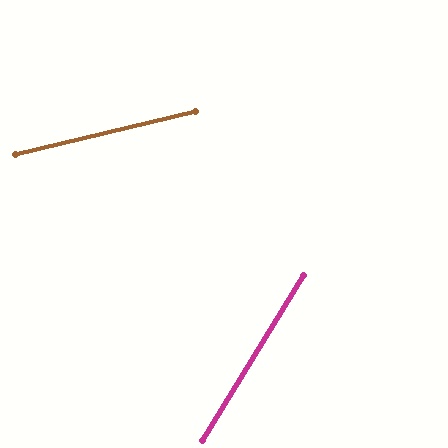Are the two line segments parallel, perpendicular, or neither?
Neither parallel nor perpendicular — they differ by about 45°.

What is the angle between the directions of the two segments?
Approximately 45 degrees.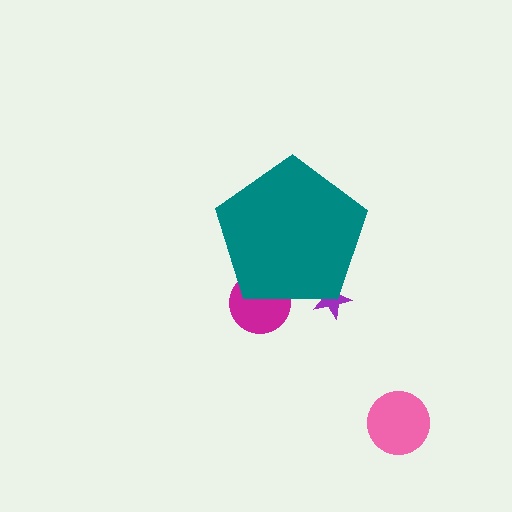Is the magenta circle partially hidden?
Yes, the magenta circle is partially hidden behind the teal pentagon.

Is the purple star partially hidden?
Yes, the purple star is partially hidden behind the teal pentagon.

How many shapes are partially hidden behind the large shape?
2 shapes are partially hidden.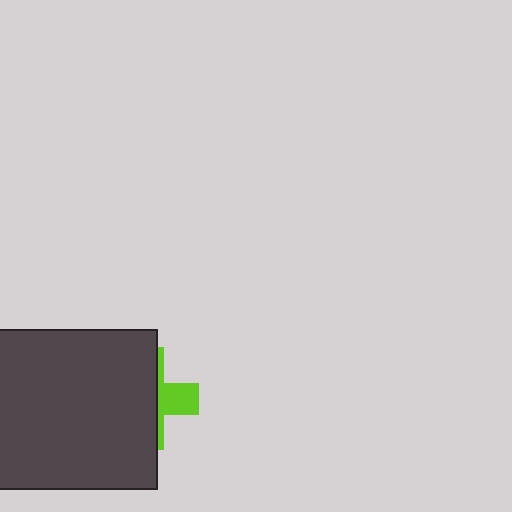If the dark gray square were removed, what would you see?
You would see the complete lime cross.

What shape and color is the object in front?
The object in front is a dark gray square.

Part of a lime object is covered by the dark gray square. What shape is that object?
It is a cross.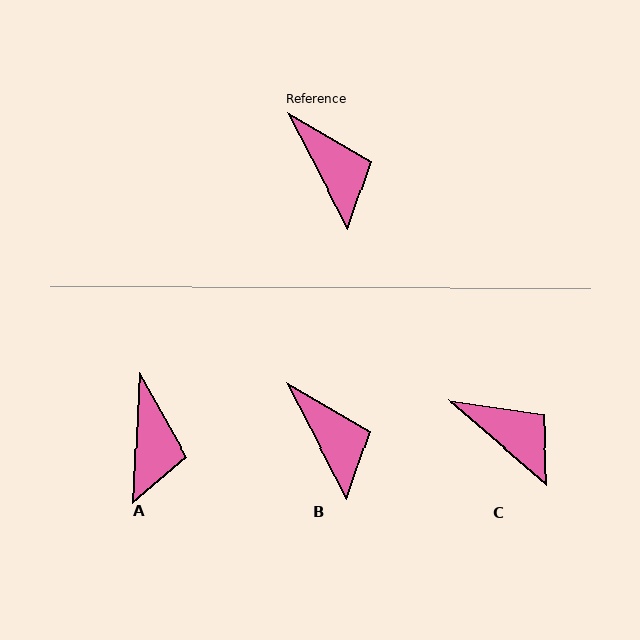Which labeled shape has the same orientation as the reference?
B.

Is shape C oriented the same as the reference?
No, it is off by about 21 degrees.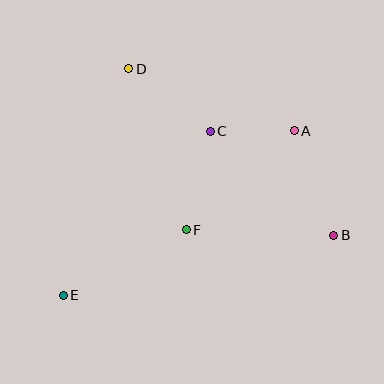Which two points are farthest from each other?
Points A and E are farthest from each other.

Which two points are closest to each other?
Points A and C are closest to each other.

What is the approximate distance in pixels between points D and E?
The distance between D and E is approximately 235 pixels.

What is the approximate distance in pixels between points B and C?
The distance between B and C is approximately 161 pixels.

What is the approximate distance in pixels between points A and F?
The distance between A and F is approximately 147 pixels.